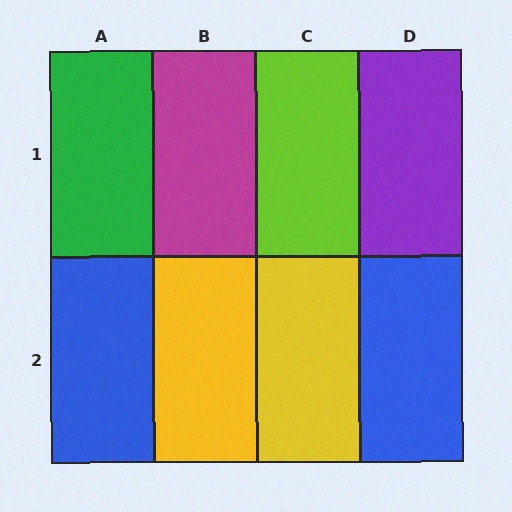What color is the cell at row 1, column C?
Lime.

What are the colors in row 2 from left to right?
Blue, yellow, yellow, blue.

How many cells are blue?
2 cells are blue.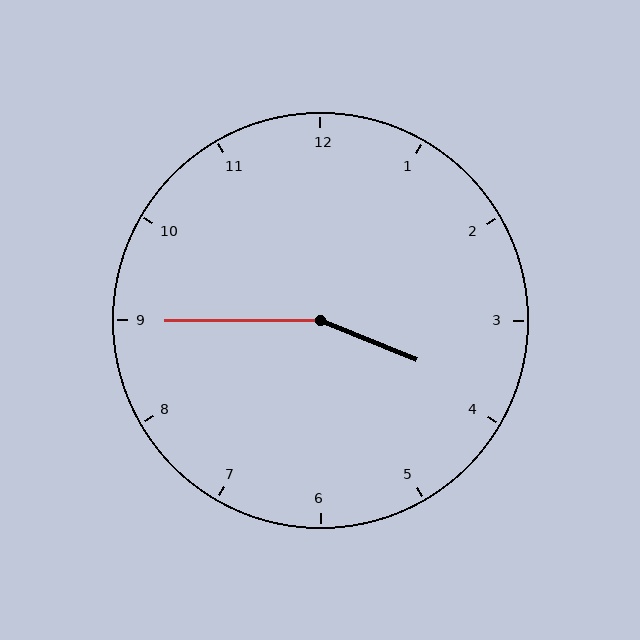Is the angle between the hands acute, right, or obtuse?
It is obtuse.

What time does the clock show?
3:45.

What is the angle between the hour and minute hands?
Approximately 158 degrees.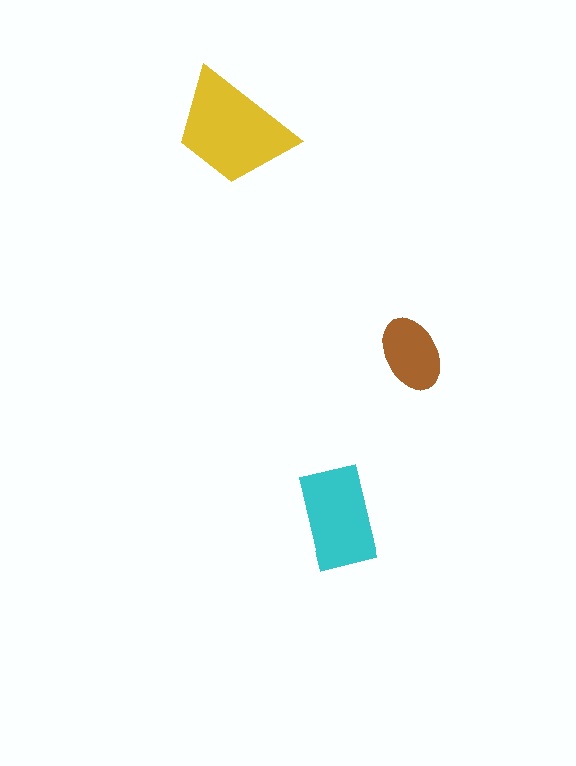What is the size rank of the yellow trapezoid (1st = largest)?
1st.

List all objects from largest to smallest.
The yellow trapezoid, the cyan rectangle, the brown ellipse.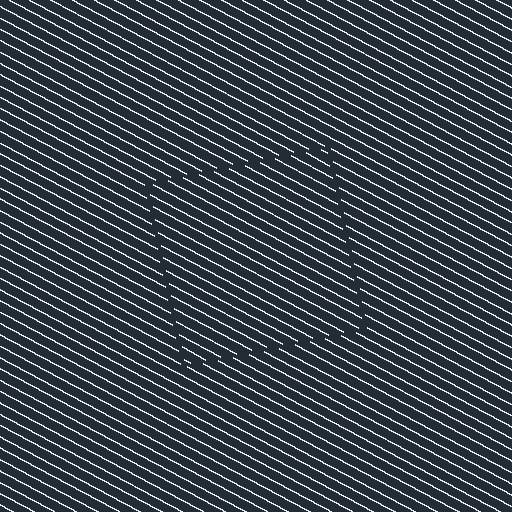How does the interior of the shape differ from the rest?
The interior of the shape contains the same grating, shifted by half a period — the contour is defined by the phase discontinuity where line-ends from the inner and outer gratings abut.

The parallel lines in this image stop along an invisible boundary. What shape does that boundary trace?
An illusory square. The interior of the shape contains the same grating, shifted by half a period — the contour is defined by the phase discontinuity where line-ends from the inner and outer gratings abut.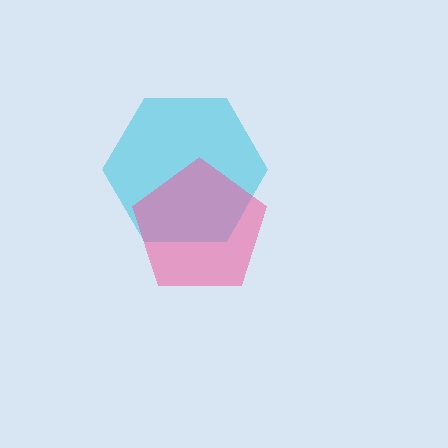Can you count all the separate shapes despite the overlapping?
Yes, there are 2 separate shapes.